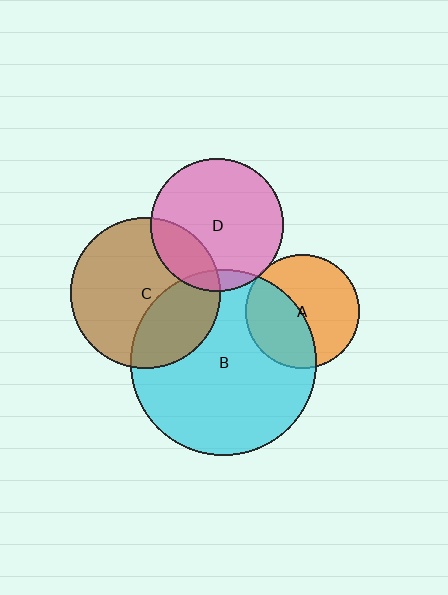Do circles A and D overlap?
Yes.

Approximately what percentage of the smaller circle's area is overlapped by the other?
Approximately 5%.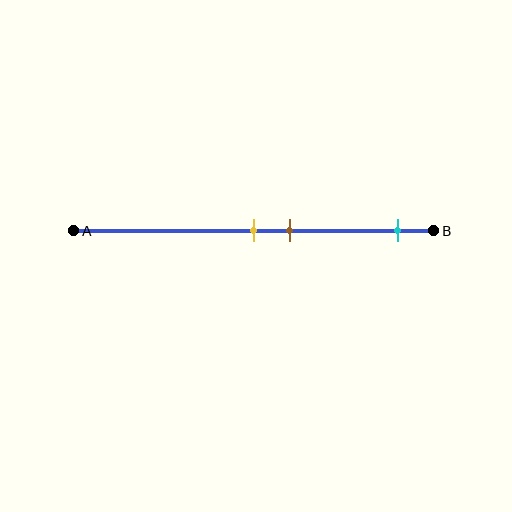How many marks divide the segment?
There are 3 marks dividing the segment.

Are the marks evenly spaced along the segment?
No, the marks are not evenly spaced.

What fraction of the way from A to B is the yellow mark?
The yellow mark is approximately 50% (0.5) of the way from A to B.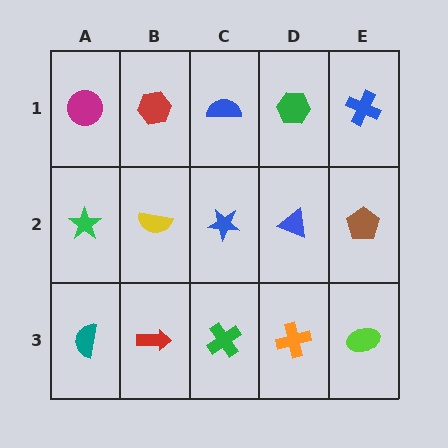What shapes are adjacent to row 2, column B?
A red hexagon (row 1, column B), a red arrow (row 3, column B), a green star (row 2, column A), a blue star (row 2, column C).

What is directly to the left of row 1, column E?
A green hexagon.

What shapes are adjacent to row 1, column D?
A blue triangle (row 2, column D), a blue semicircle (row 1, column C), a blue cross (row 1, column E).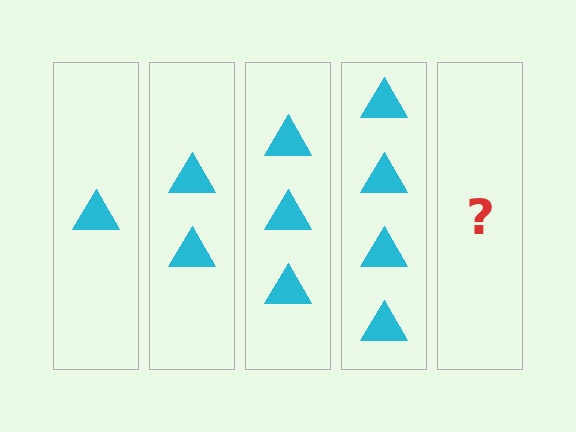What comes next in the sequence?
The next element should be 5 triangles.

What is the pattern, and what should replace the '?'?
The pattern is that each step adds one more triangle. The '?' should be 5 triangles.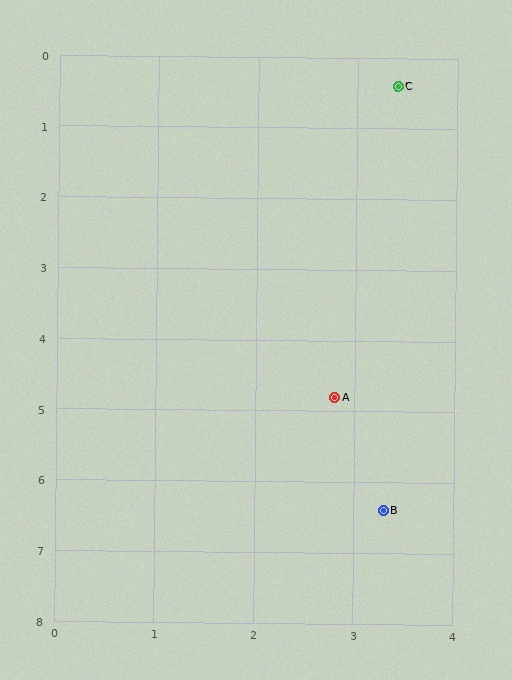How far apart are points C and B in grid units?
Points C and B are about 6.0 grid units apart.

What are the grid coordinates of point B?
Point B is at approximately (3.3, 6.4).